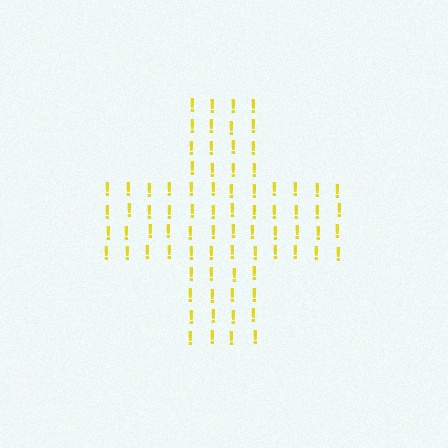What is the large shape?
The large shape is a cross.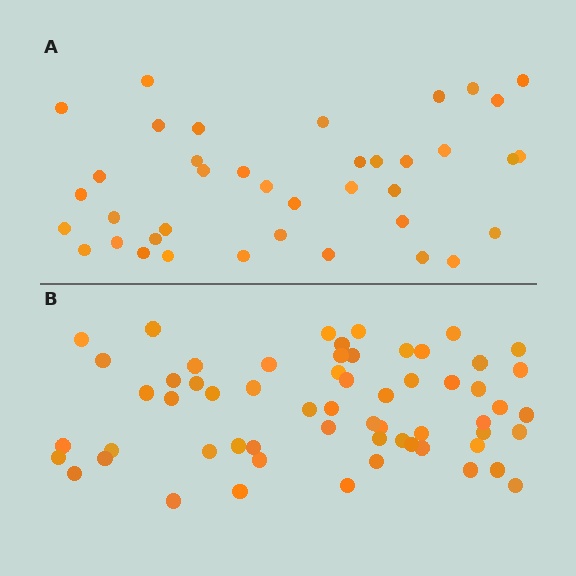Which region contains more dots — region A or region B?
Region B (the bottom region) has more dots.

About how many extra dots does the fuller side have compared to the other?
Region B has approximately 20 more dots than region A.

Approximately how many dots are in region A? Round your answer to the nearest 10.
About 40 dots. (The exact count is 39, which rounds to 40.)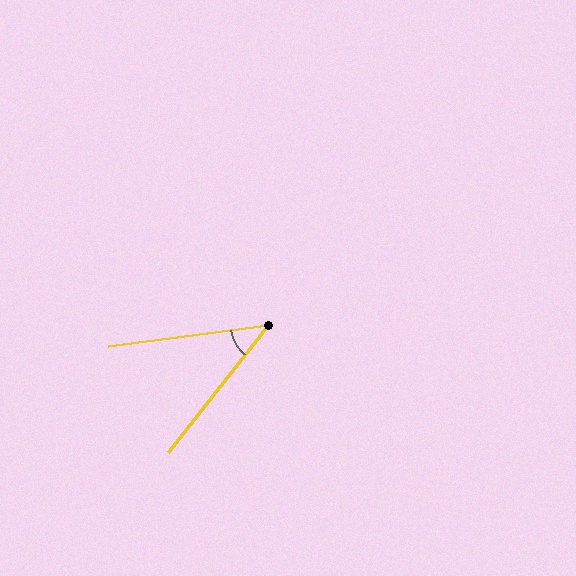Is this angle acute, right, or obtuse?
It is acute.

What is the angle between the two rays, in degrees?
Approximately 44 degrees.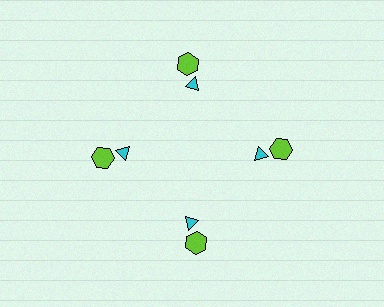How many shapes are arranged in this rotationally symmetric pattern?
There are 8 shapes, arranged in 4 groups of 2.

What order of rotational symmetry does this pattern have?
This pattern has 4-fold rotational symmetry.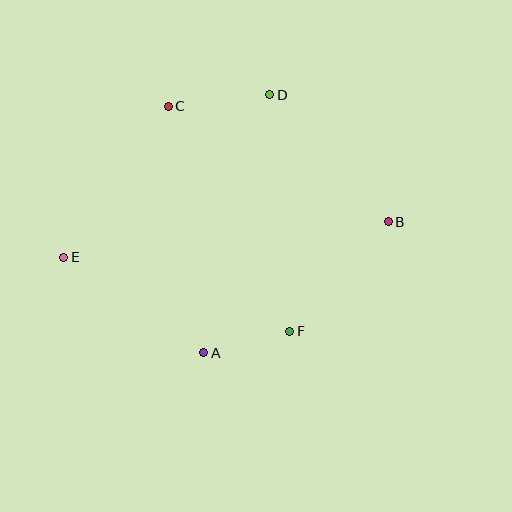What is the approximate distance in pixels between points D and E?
The distance between D and E is approximately 263 pixels.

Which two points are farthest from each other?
Points B and E are farthest from each other.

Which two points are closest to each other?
Points A and F are closest to each other.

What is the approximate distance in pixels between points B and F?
The distance between B and F is approximately 147 pixels.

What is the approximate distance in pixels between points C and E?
The distance between C and E is approximately 184 pixels.